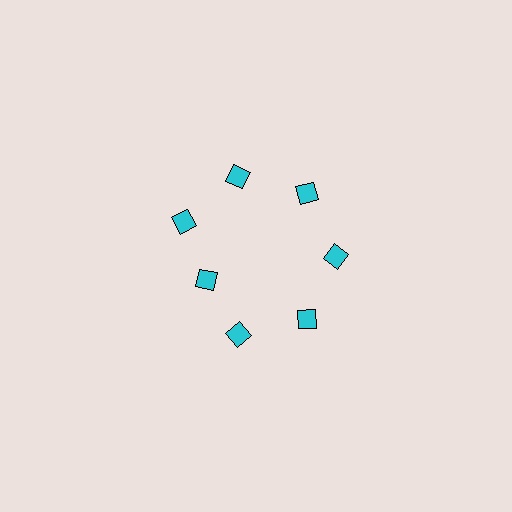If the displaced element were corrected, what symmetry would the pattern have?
It would have 7-fold rotational symmetry — the pattern would map onto itself every 51 degrees.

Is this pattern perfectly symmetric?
No. The 7 cyan diamonds are arranged in a ring, but one element near the 8 o'clock position is pulled inward toward the center, breaking the 7-fold rotational symmetry.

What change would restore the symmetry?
The symmetry would be restored by moving it outward, back onto the ring so that all 7 diamonds sit at equal angles and equal distance from the center.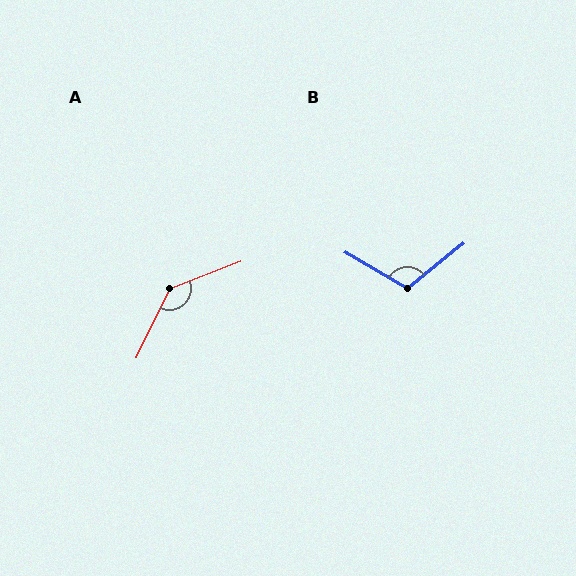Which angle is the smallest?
B, at approximately 111 degrees.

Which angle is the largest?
A, at approximately 136 degrees.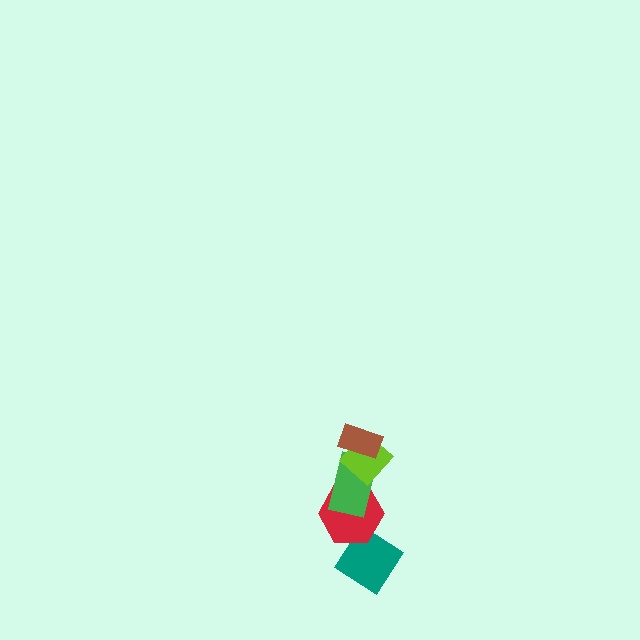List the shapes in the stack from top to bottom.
From top to bottom: the brown rectangle, the lime diamond, the green rectangle, the red hexagon, the teal diamond.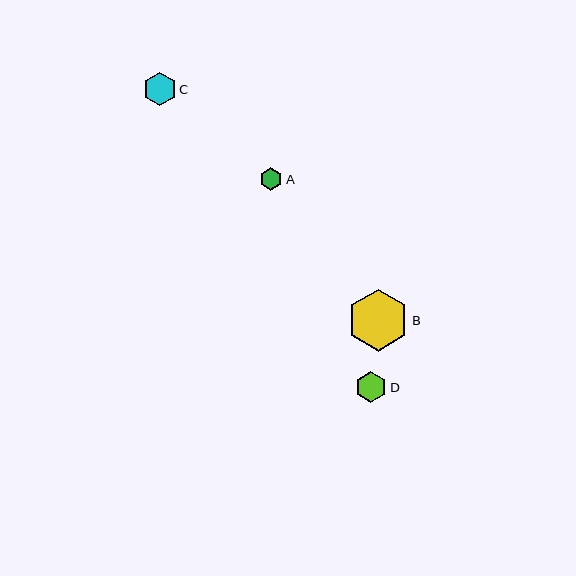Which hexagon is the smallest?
Hexagon A is the smallest with a size of approximately 23 pixels.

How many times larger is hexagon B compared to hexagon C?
Hexagon B is approximately 1.8 times the size of hexagon C.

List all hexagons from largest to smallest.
From largest to smallest: B, C, D, A.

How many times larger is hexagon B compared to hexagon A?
Hexagon B is approximately 2.7 times the size of hexagon A.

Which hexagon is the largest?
Hexagon B is the largest with a size of approximately 61 pixels.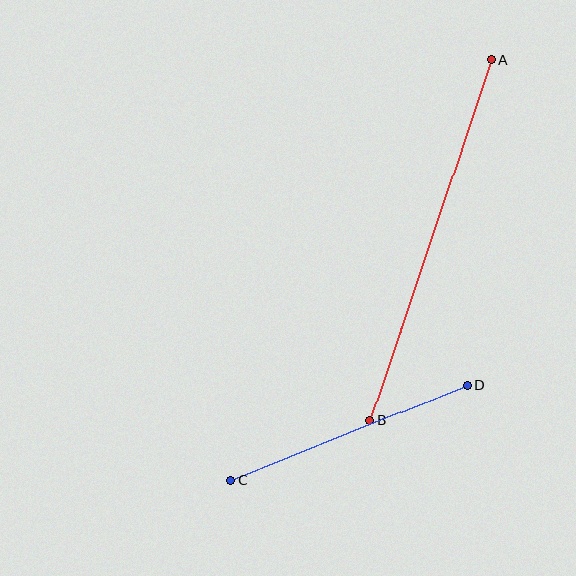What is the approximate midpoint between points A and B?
The midpoint is at approximately (431, 240) pixels.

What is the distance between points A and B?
The distance is approximately 381 pixels.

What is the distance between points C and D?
The distance is approximately 255 pixels.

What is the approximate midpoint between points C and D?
The midpoint is at approximately (349, 433) pixels.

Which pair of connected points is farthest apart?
Points A and B are farthest apart.